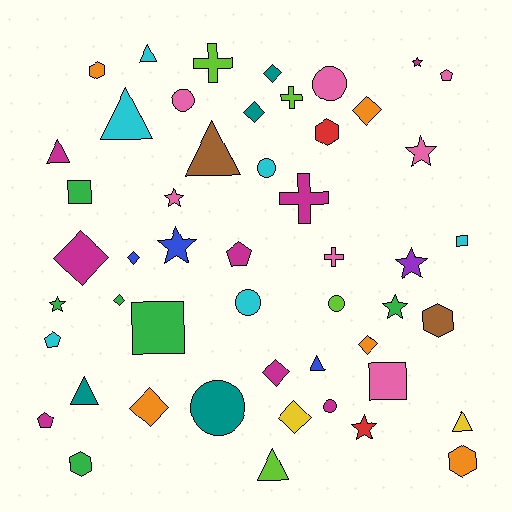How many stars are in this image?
There are 8 stars.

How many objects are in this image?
There are 50 objects.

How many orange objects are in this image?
There are 5 orange objects.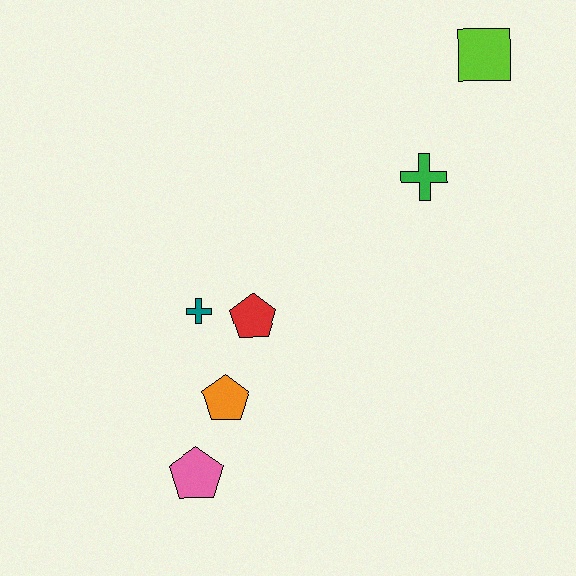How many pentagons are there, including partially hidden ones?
There are 3 pentagons.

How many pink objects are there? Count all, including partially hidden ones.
There is 1 pink object.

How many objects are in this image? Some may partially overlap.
There are 6 objects.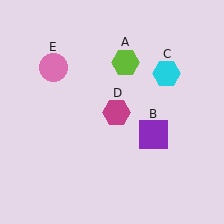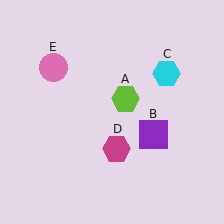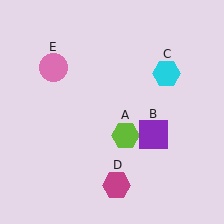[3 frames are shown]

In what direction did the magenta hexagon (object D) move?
The magenta hexagon (object D) moved down.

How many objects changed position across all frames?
2 objects changed position: lime hexagon (object A), magenta hexagon (object D).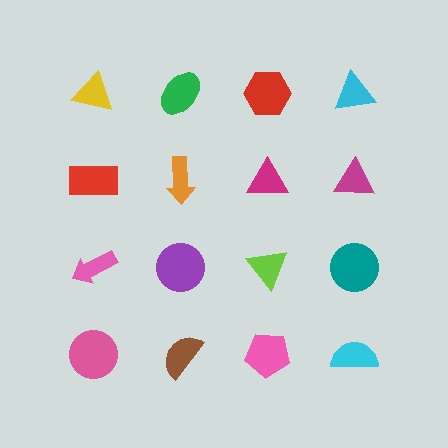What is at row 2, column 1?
A red rectangle.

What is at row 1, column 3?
A red hexagon.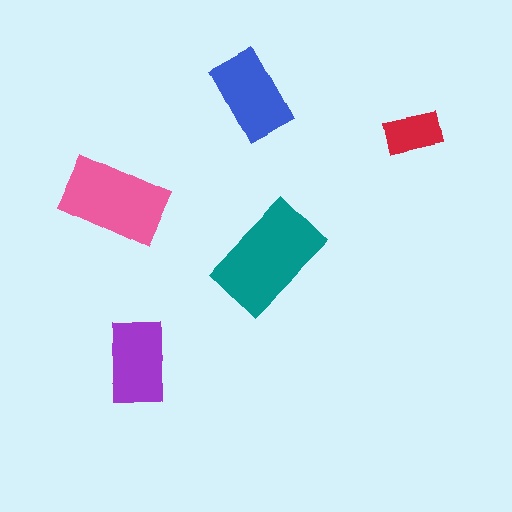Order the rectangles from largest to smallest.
the teal one, the pink one, the blue one, the purple one, the red one.